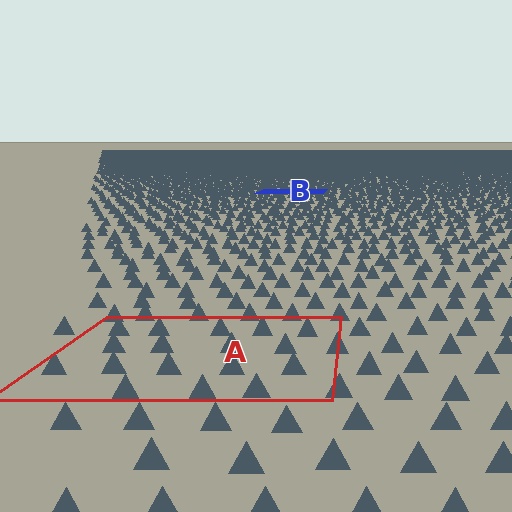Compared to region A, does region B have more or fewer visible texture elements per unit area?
Region B has more texture elements per unit area — they are packed more densely because it is farther away.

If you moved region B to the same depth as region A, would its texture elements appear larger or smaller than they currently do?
They would appear larger. At a closer depth, the same texture elements are projected at a bigger on-screen size.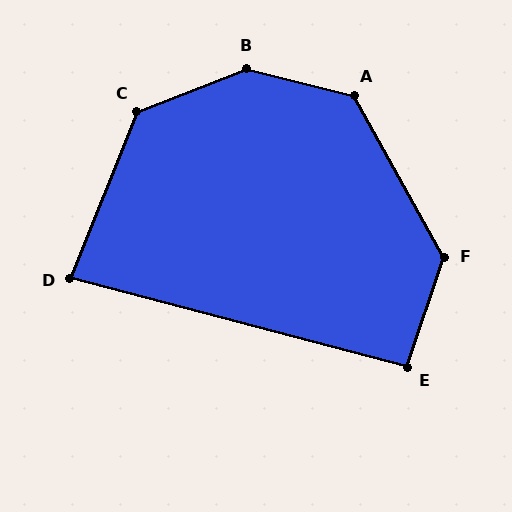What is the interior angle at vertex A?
Approximately 133 degrees (obtuse).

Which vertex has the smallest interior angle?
D, at approximately 83 degrees.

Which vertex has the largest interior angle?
B, at approximately 144 degrees.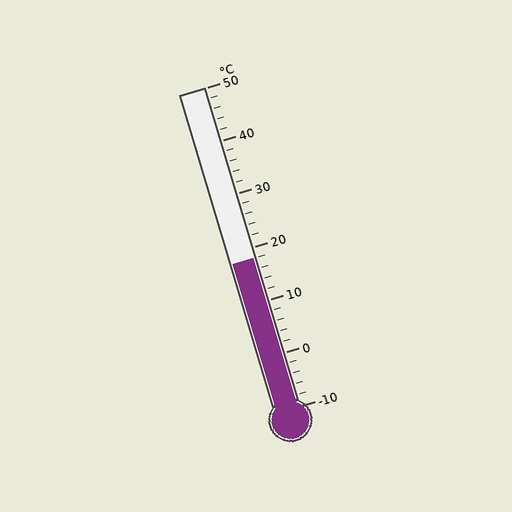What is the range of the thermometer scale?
The thermometer scale ranges from -10°C to 50°C.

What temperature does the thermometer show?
The thermometer shows approximately 18°C.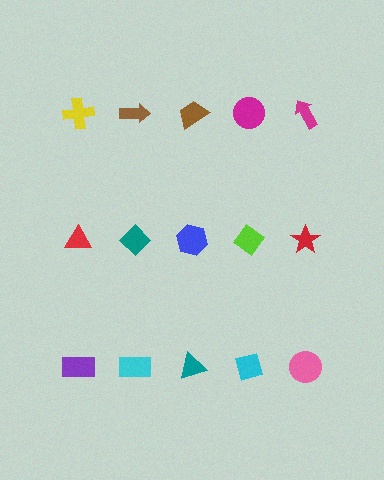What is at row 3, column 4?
A cyan diamond.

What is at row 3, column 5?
A pink circle.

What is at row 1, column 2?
A brown arrow.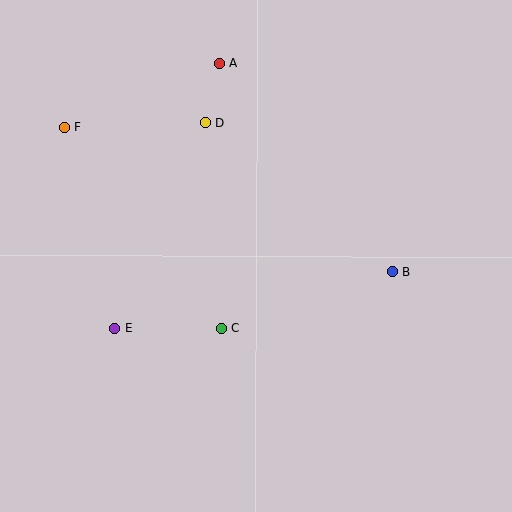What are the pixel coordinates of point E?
Point E is at (114, 328).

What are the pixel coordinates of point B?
Point B is at (392, 271).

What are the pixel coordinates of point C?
Point C is at (221, 328).